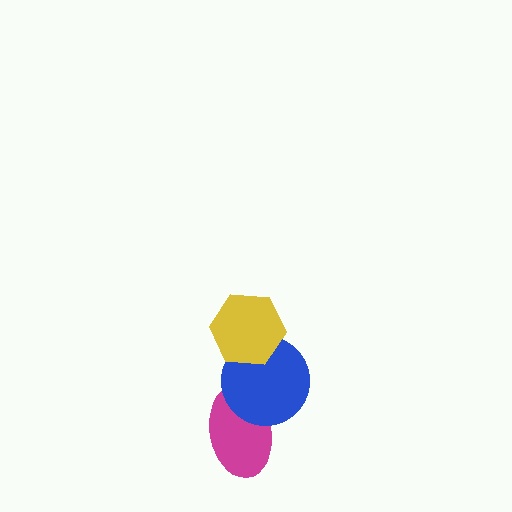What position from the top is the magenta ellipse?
The magenta ellipse is 3rd from the top.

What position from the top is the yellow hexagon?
The yellow hexagon is 1st from the top.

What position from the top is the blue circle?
The blue circle is 2nd from the top.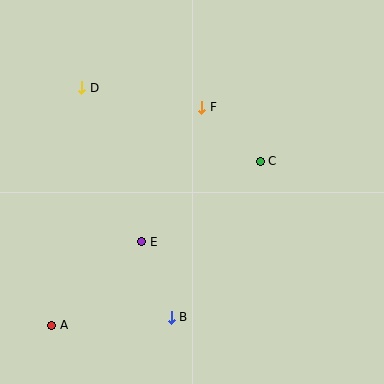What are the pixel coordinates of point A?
Point A is at (52, 325).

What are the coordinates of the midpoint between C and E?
The midpoint between C and E is at (201, 202).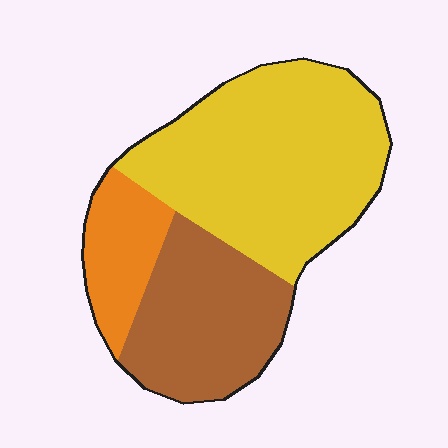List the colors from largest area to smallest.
From largest to smallest: yellow, brown, orange.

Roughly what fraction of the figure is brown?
Brown covers around 30% of the figure.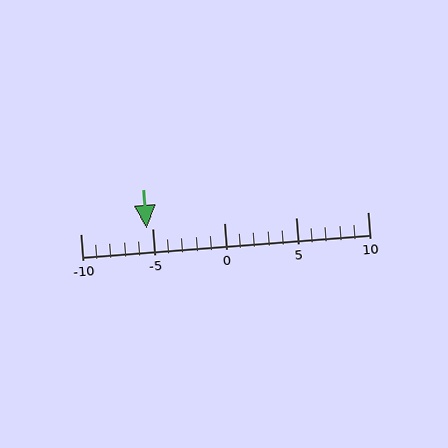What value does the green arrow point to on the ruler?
The green arrow points to approximately -5.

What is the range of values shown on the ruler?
The ruler shows values from -10 to 10.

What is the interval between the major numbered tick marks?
The major tick marks are spaced 5 units apart.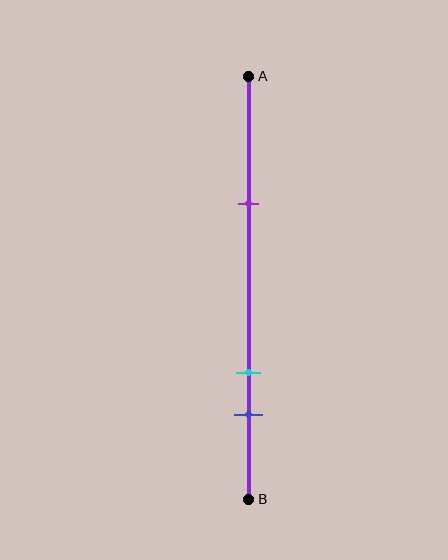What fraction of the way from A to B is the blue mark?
The blue mark is approximately 80% (0.8) of the way from A to B.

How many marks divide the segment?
There are 3 marks dividing the segment.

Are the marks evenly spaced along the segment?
No, the marks are not evenly spaced.